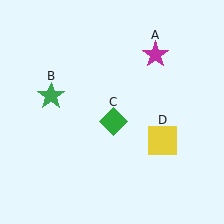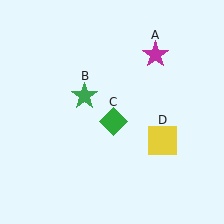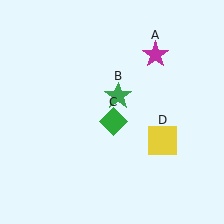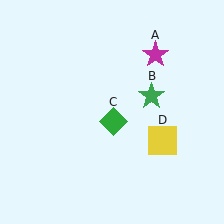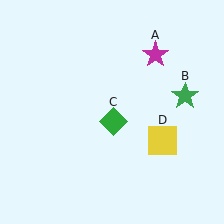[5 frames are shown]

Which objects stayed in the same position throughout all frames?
Magenta star (object A) and green diamond (object C) and yellow square (object D) remained stationary.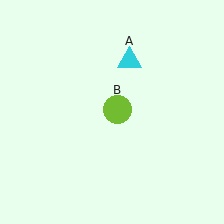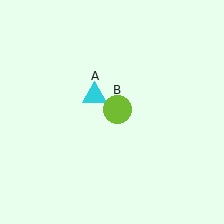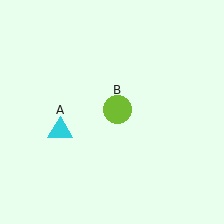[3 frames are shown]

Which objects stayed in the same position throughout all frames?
Lime circle (object B) remained stationary.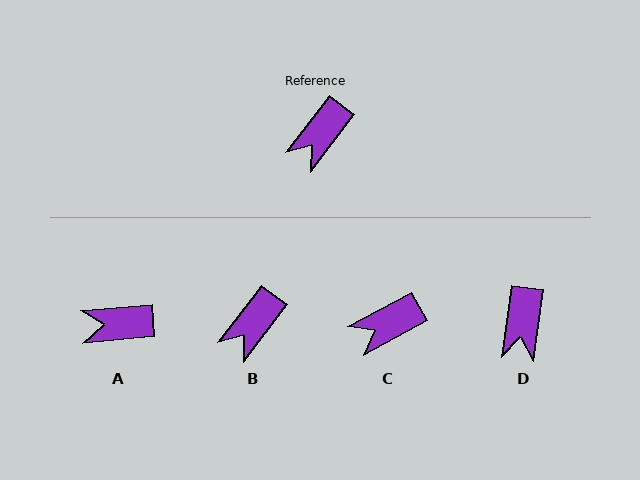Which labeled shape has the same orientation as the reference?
B.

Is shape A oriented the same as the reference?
No, it is off by about 47 degrees.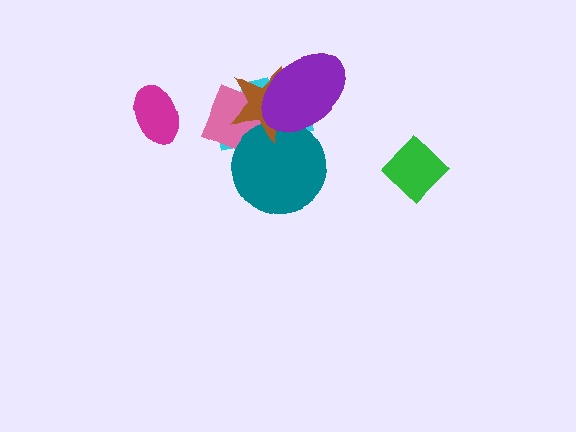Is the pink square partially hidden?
Yes, it is partially covered by another shape.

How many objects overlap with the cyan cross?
4 objects overlap with the cyan cross.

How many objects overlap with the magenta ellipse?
0 objects overlap with the magenta ellipse.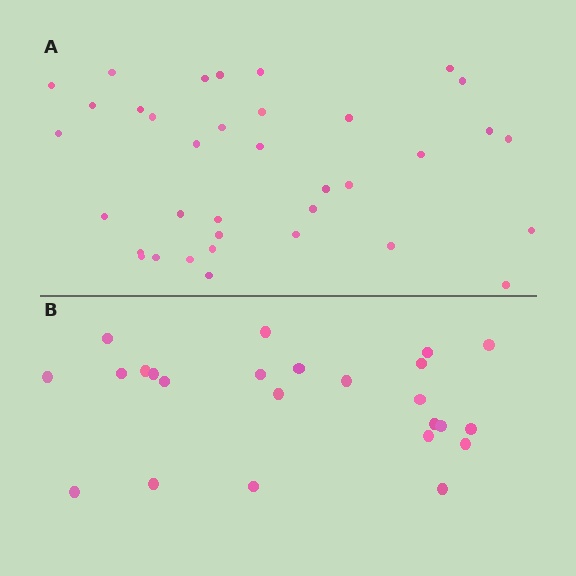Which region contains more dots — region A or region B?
Region A (the top region) has more dots.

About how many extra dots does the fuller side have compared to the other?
Region A has roughly 12 or so more dots than region B.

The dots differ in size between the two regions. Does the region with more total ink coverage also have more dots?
No. Region B has more total ink coverage because its dots are larger, but region A actually contains more individual dots. Total area can be misleading — the number of items is what matters here.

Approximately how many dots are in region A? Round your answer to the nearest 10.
About 40 dots. (The exact count is 36, which rounds to 40.)